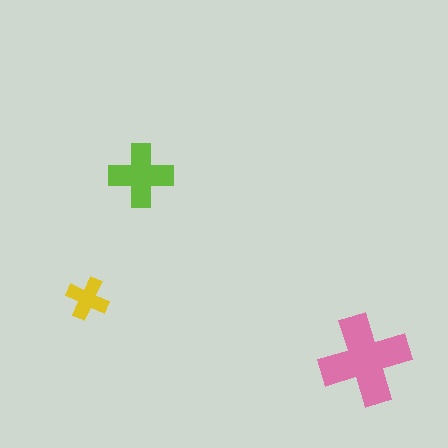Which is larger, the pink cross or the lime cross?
The pink one.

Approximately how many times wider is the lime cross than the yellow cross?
About 1.5 times wider.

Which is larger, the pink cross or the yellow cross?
The pink one.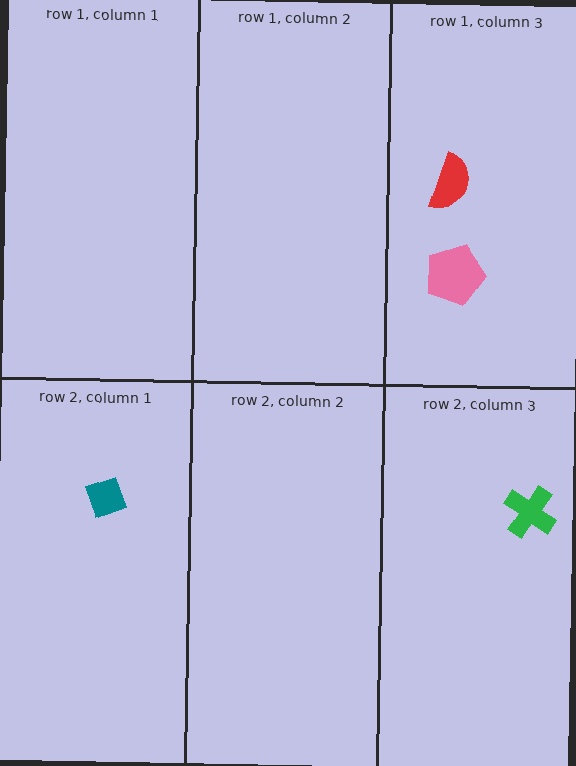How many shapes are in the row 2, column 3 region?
1.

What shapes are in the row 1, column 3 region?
The red semicircle, the pink pentagon.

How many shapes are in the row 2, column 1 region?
1.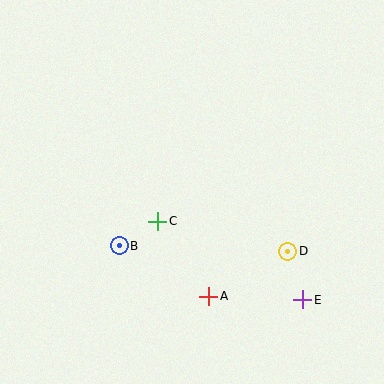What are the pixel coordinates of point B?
Point B is at (119, 246).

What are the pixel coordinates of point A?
Point A is at (209, 296).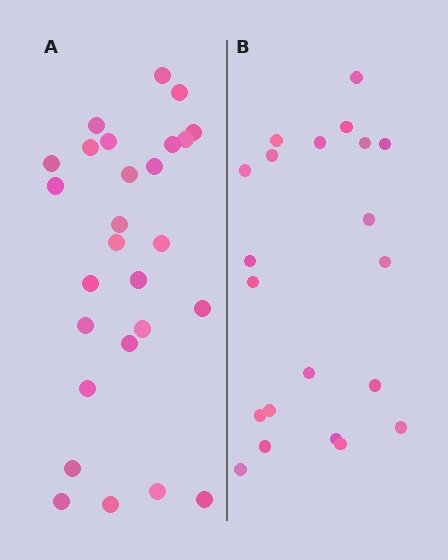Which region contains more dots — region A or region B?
Region A (the left region) has more dots.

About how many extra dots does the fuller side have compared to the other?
Region A has about 6 more dots than region B.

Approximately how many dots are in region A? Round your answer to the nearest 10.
About 30 dots. (The exact count is 27, which rounds to 30.)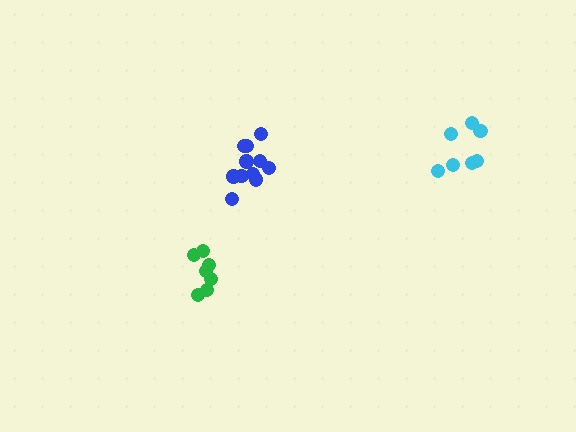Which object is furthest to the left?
The green cluster is leftmost.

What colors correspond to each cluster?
The clusters are colored: green, cyan, blue.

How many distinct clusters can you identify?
There are 3 distinct clusters.